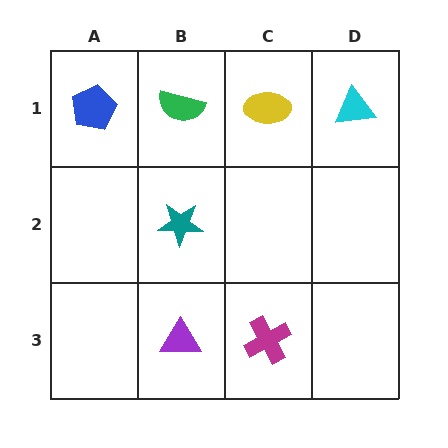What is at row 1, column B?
A green semicircle.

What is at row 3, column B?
A purple triangle.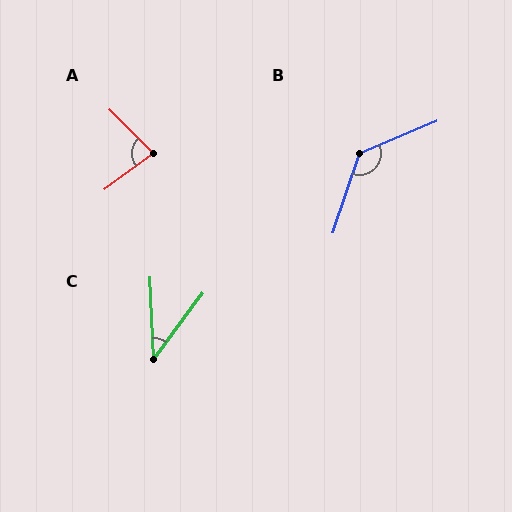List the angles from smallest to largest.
C (39°), A (81°), B (131°).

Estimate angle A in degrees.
Approximately 81 degrees.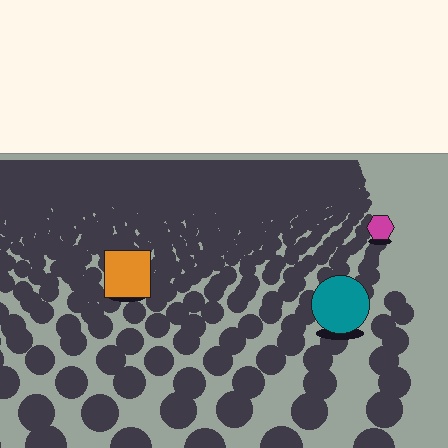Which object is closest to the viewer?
The teal circle is closest. The texture marks near it are larger and more spread out.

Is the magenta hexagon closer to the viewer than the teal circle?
No. The teal circle is closer — you can tell from the texture gradient: the ground texture is coarser near it.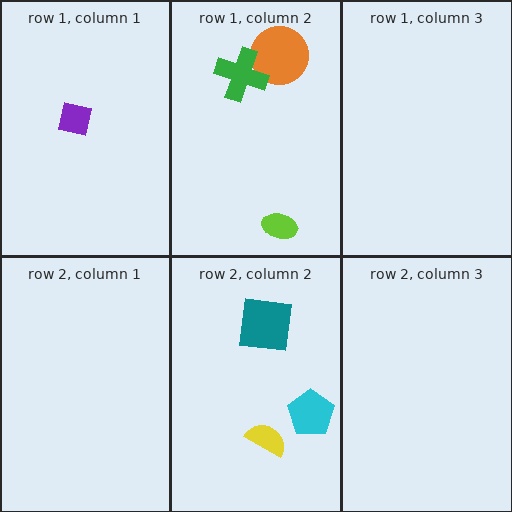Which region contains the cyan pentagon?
The row 2, column 2 region.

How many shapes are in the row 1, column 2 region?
3.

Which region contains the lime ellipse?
The row 1, column 2 region.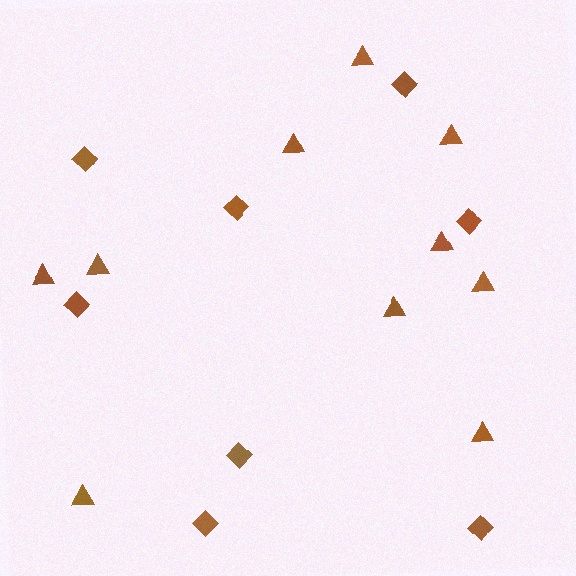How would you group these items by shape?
There are 2 groups: one group of triangles (10) and one group of diamonds (8).